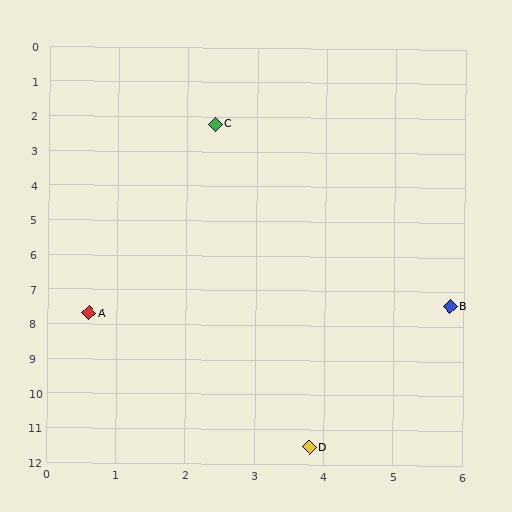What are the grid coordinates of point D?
Point D is at approximately (3.8, 11.5).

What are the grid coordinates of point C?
Point C is at approximately (2.4, 2.2).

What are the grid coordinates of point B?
Point B is at approximately (5.8, 7.4).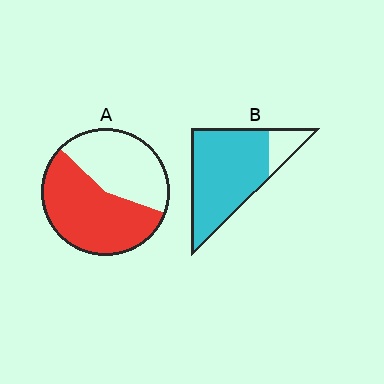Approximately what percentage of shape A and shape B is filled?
A is approximately 55% and B is approximately 85%.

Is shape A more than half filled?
Yes.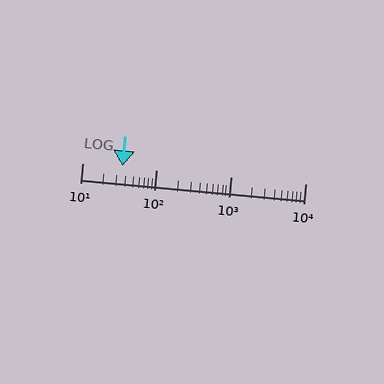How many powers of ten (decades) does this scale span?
The scale spans 3 decades, from 10 to 10000.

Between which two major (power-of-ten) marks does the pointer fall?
The pointer is between 10 and 100.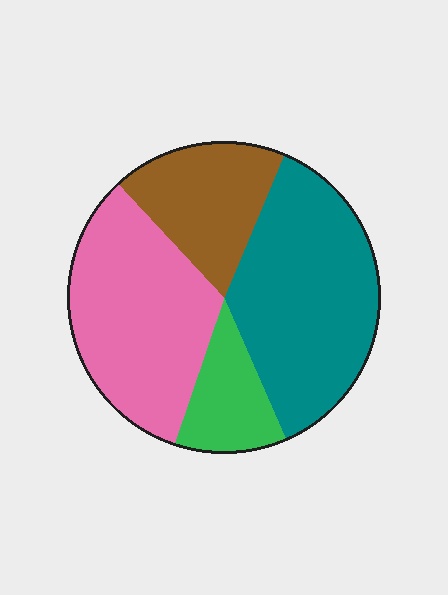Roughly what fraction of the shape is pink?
Pink takes up between a sixth and a third of the shape.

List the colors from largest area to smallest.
From largest to smallest: teal, pink, brown, green.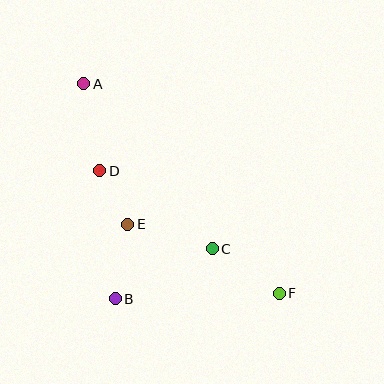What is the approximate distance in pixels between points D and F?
The distance between D and F is approximately 218 pixels.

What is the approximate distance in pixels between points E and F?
The distance between E and F is approximately 166 pixels.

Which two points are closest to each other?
Points D and E are closest to each other.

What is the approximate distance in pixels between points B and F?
The distance between B and F is approximately 164 pixels.